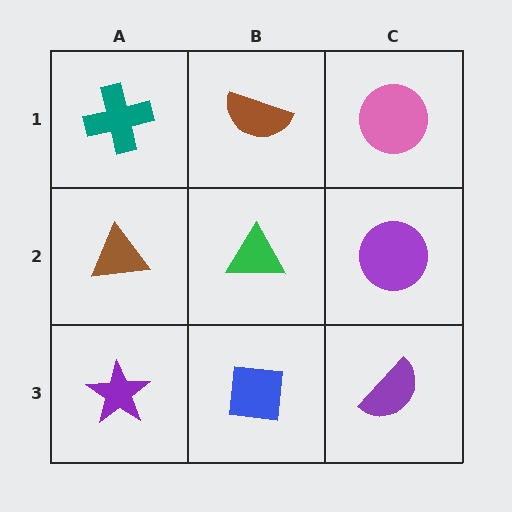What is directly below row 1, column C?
A purple circle.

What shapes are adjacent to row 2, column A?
A teal cross (row 1, column A), a purple star (row 3, column A), a green triangle (row 2, column B).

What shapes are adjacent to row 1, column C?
A purple circle (row 2, column C), a brown semicircle (row 1, column B).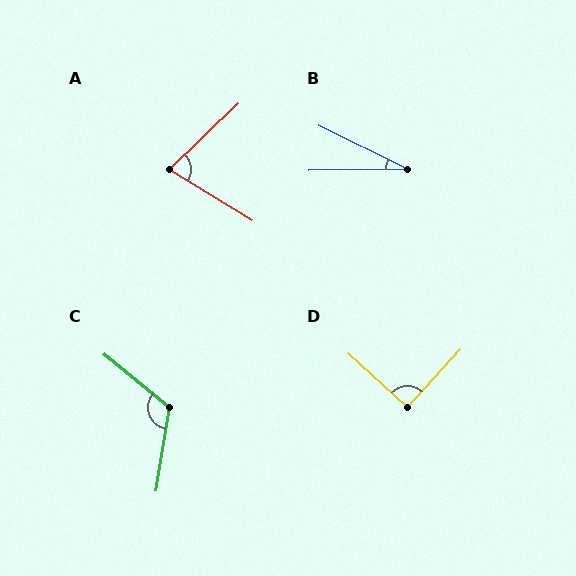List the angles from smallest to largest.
B (27°), A (75°), D (90°), C (120°).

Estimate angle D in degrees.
Approximately 90 degrees.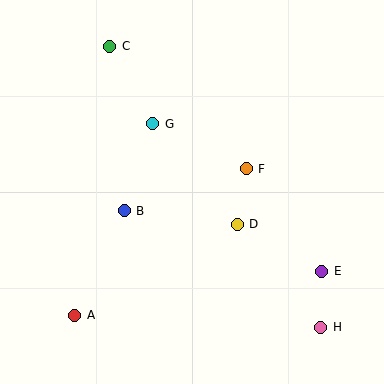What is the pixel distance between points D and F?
The distance between D and F is 56 pixels.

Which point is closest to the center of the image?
Point D at (237, 224) is closest to the center.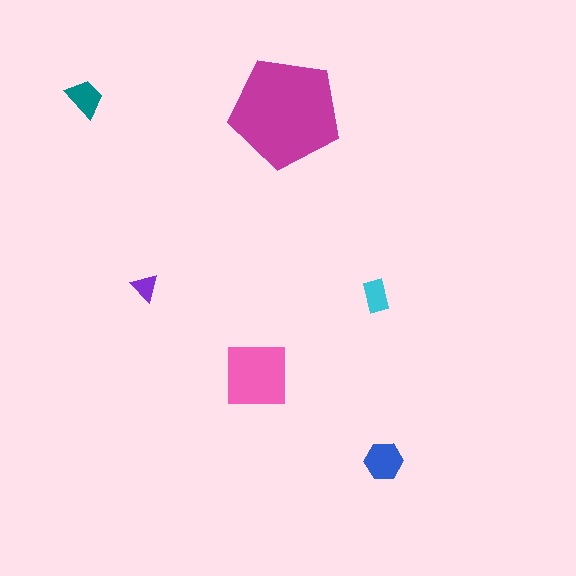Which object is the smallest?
The purple triangle.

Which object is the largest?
The magenta pentagon.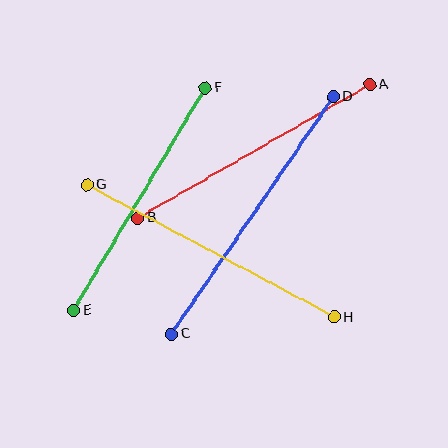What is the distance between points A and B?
The distance is approximately 268 pixels.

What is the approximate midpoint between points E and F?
The midpoint is at approximately (139, 199) pixels.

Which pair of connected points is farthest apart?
Points C and D are farthest apart.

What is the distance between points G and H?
The distance is approximately 281 pixels.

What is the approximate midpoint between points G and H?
The midpoint is at approximately (211, 251) pixels.